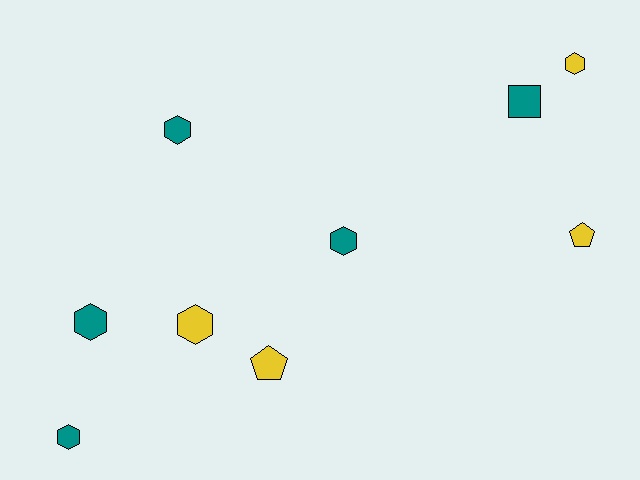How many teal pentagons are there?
There are no teal pentagons.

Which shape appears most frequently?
Hexagon, with 6 objects.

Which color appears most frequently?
Teal, with 5 objects.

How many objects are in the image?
There are 9 objects.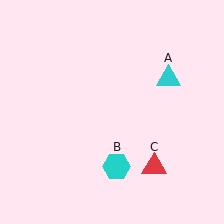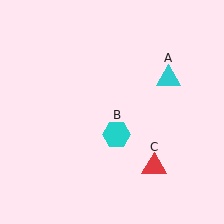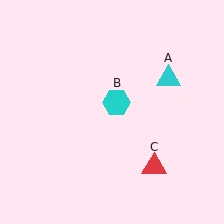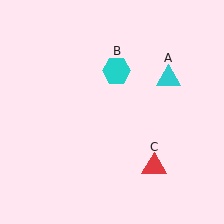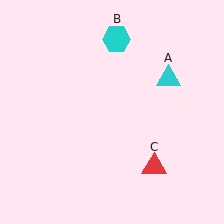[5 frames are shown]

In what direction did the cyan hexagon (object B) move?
The cyan hexagon (object B) moved up.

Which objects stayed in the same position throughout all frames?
Cyan triangle (object A) and red triangle (object C) remained stationary.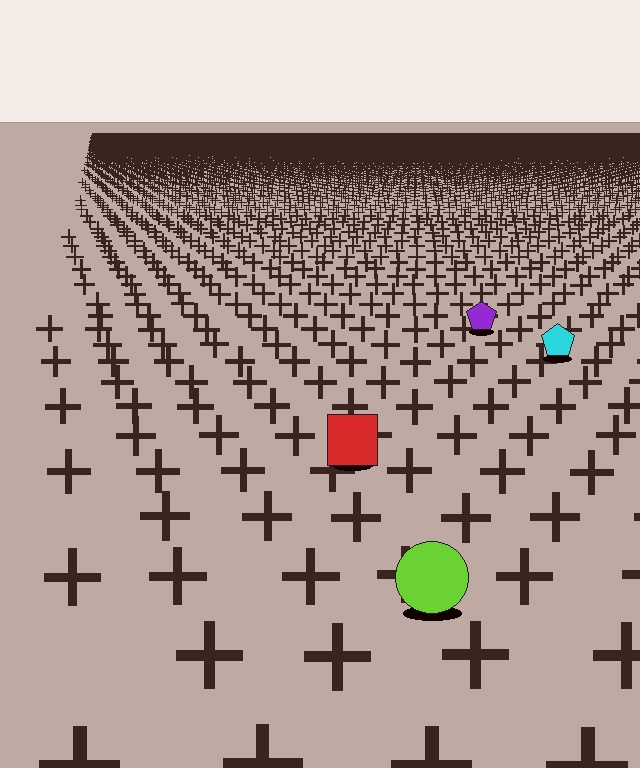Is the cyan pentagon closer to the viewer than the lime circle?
No. The lime circle is closer — you can tell from the texture gradient: the ground texture is coarser near it.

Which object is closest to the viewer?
The lime circle is closest. The texture marks near it are larger and more spread out.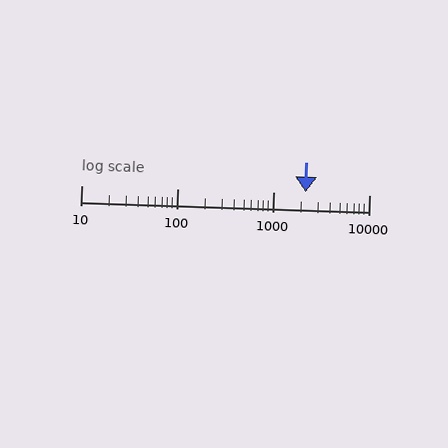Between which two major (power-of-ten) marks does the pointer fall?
The pointer is between 1000 and 10000.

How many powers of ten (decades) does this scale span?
The scale spans 3 decades, from 10 to 10000.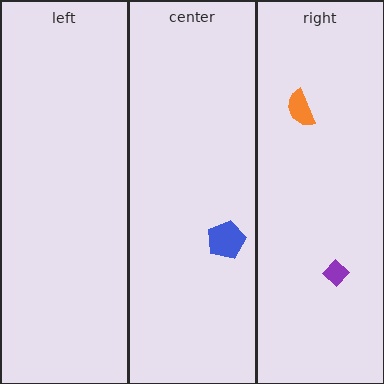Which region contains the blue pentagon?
The center region.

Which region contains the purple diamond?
The right region.